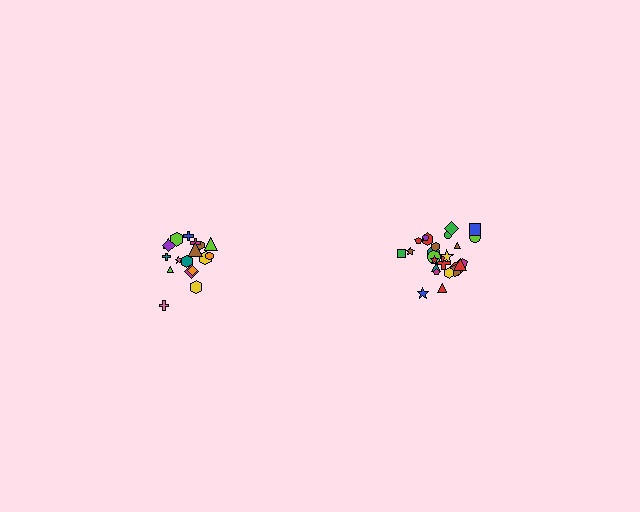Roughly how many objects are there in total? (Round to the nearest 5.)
Roughly 45 objects in total.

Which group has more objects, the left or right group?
The right group.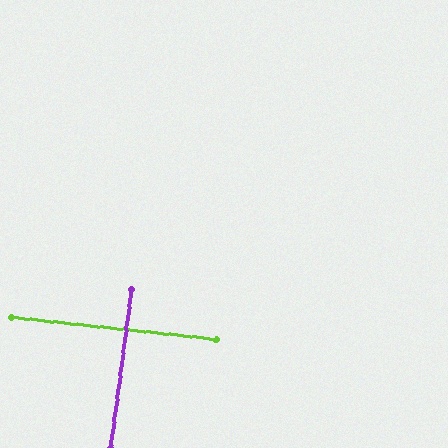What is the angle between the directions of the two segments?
Approximately 88 degrees.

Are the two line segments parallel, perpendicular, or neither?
Perpendicular — they meet at approximately 88°.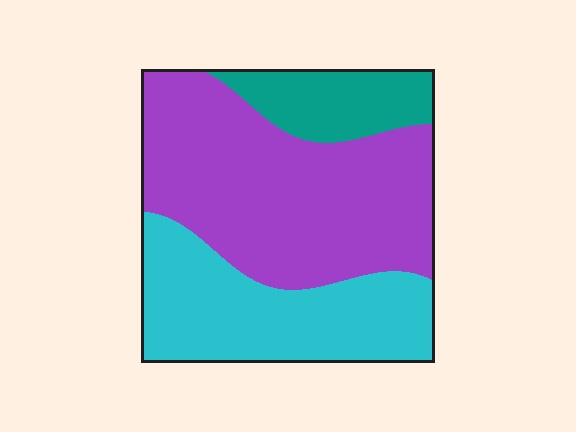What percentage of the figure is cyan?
Cyan takes up between a quarter and a half of the figure.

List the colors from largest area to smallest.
From largest to smallest: purple, cyan, teal.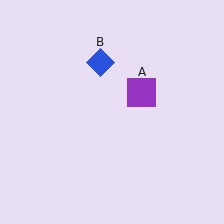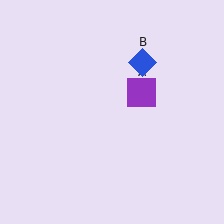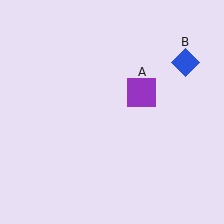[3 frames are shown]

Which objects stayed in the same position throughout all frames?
Purple square (object A) remained stationary.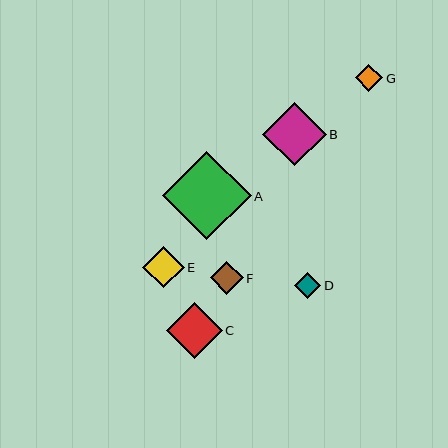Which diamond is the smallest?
Diamond D is the smallest with a size of approximately 26 pixels.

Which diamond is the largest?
Diamond A is the largest with a size of approximately 88 pixels.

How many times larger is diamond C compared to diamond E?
Diamond C is approximately 1.3 times the size of diamond E.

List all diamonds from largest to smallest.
From largest to smallest: A, B, C, E, F, G, D.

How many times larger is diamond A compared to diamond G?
Diamond A is approximately 3.2 times the size of diamond G.